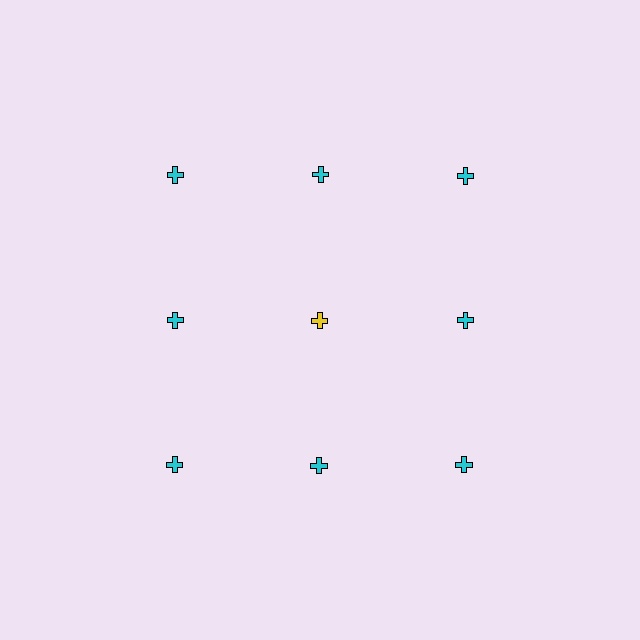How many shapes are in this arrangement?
There are 9 shapes arranged in a grid pattern.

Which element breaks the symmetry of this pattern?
The yellow cross in the second row, second from left column breaks the symmetry. All other shapes are cyan crosses.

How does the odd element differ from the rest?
It has a different color: yellow instead of cyan.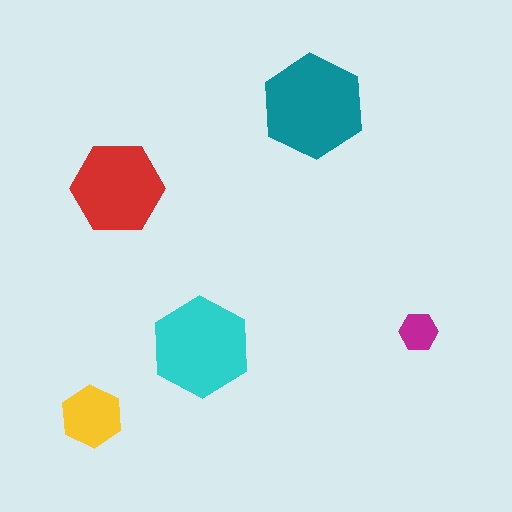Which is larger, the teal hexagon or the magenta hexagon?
The teal one.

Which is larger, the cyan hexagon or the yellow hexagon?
The cyan one.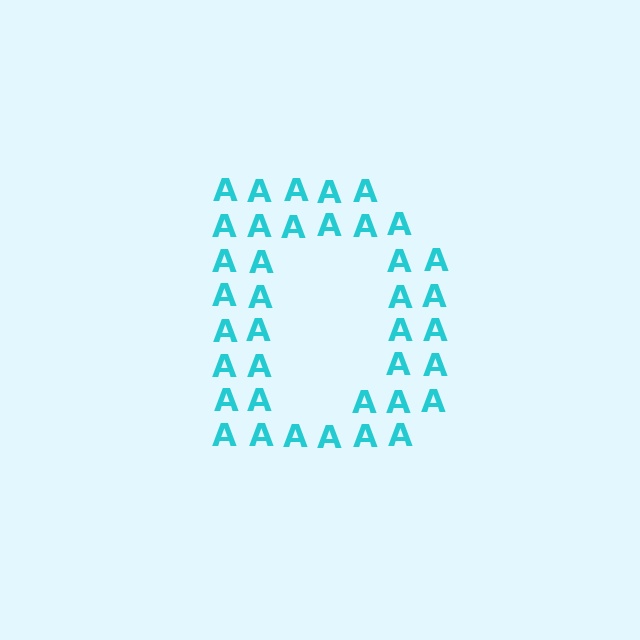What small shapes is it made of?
It is made of small letter A's.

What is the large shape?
The large shape is the letter D.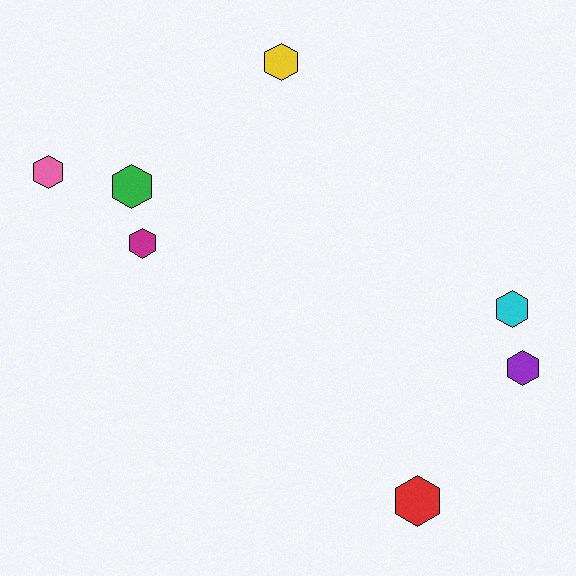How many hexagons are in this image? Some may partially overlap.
There are 7 hexagons.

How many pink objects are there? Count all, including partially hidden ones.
There is 1 pink object.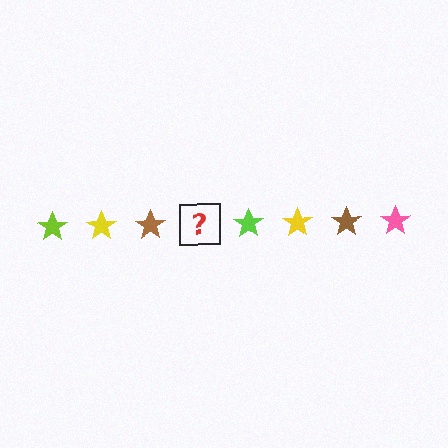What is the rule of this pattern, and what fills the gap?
The rule is that the pattern cycles through lime, yellow, brown, pink stars. The gap should be filled with a pink star.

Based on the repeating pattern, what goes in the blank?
The blank should be a pink star.